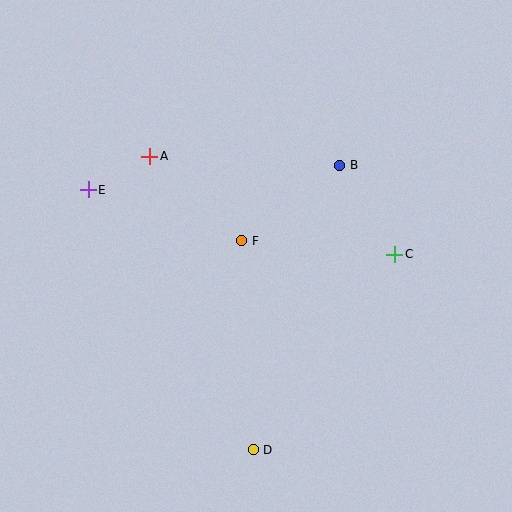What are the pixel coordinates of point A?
Point A is at (150, 156).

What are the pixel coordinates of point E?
Point E is at (88, 190).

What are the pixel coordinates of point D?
Point D is at (253, 450).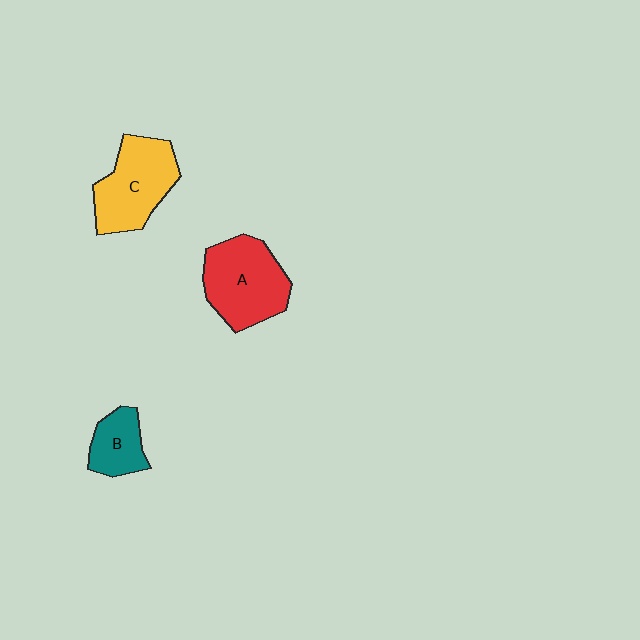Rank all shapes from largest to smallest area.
From largest to smallest: A (red), C (yellow), B (teal).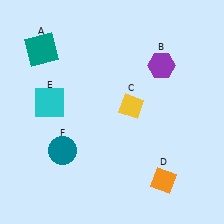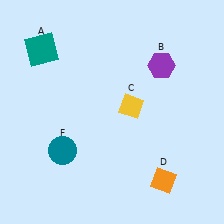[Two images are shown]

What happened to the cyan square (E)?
The cyan square (E) was removed in Image 2. It was in the top-left area of Image 1.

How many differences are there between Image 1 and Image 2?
There is 1 difference between the two images.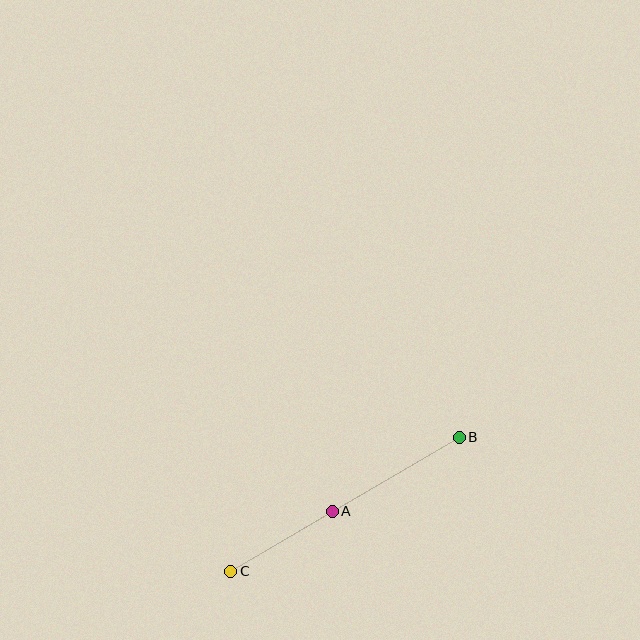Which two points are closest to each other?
Points A and C are closest to each other.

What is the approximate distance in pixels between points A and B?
The distance between A and B is approximately 147 pixels.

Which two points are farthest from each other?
Points B and C are farthest from each other.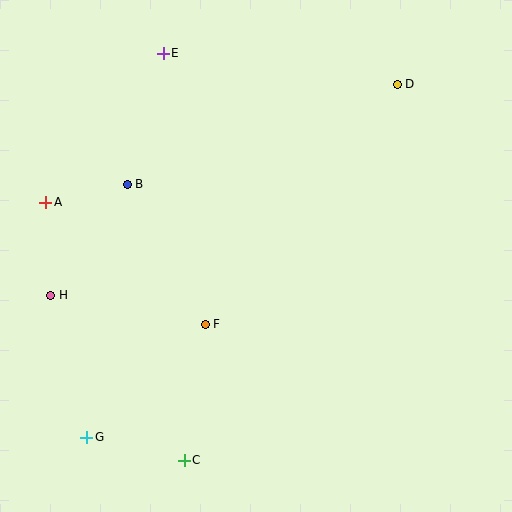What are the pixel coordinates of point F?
Point F is at (205, 324).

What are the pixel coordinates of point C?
Point C is at (184, 460).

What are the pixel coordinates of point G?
Point G is at (87, 437).